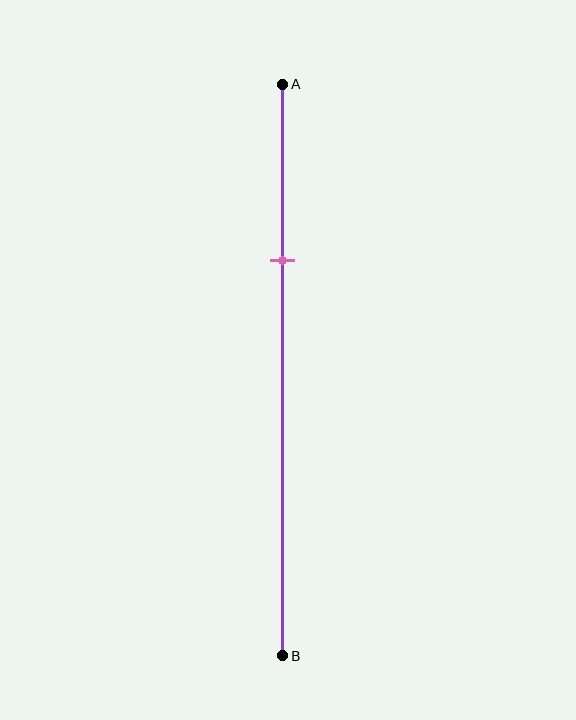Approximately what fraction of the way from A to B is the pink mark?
The pink mark is approximately 30% of the way from A to B.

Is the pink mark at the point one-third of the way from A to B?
Yes, the mark is approximately at the one-third point.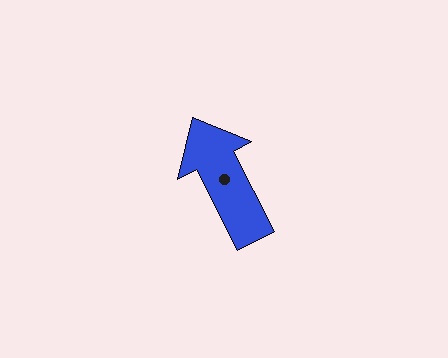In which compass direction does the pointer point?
Northwest.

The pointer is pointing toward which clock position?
Roughly 11 o'clock.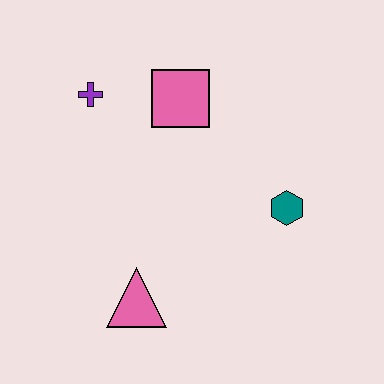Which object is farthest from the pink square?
The pink triangle is farthest from the pink square.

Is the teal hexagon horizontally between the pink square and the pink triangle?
No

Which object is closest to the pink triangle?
The teal hexagon is closest to the pink triangle.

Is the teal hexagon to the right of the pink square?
Yes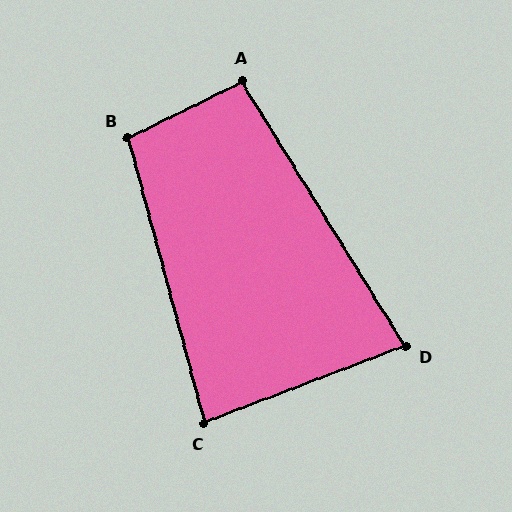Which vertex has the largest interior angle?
B, at approximately 101 degrees.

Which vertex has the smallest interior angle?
D, at approximately 79 degrees.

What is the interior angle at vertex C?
Approximately 84 degrees (acute).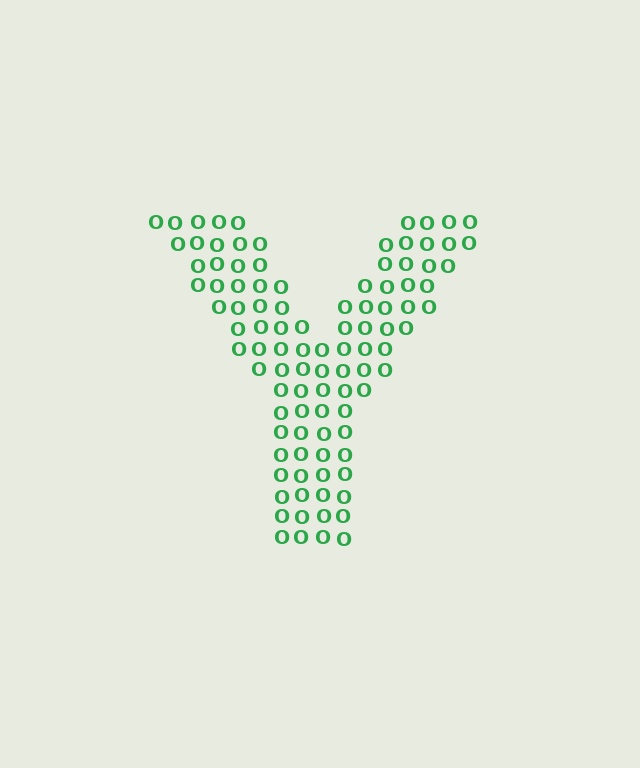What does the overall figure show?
The overall figure shows the letter Y.